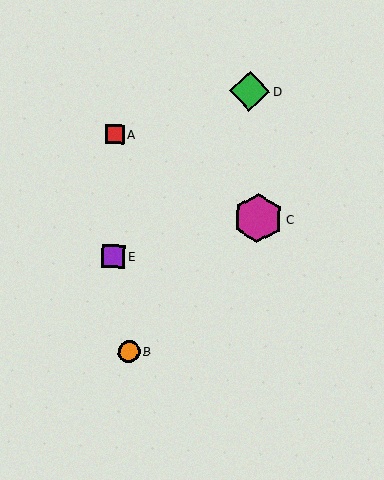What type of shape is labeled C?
Shape C is a magenta hexagon.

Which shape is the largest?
The magenta hexagon (labeled C) is the largest.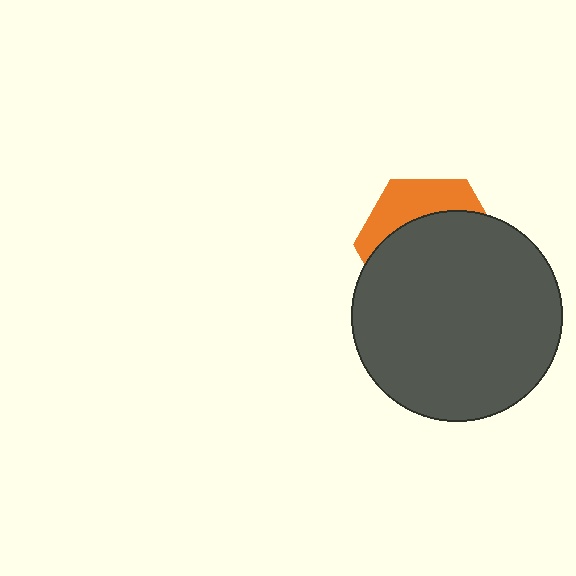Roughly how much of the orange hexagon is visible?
A small part of it is visible (roughly 30%).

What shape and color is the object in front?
The object in front is a dark gray circle.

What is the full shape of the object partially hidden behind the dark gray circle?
The partially hidden object is an orange hexagon.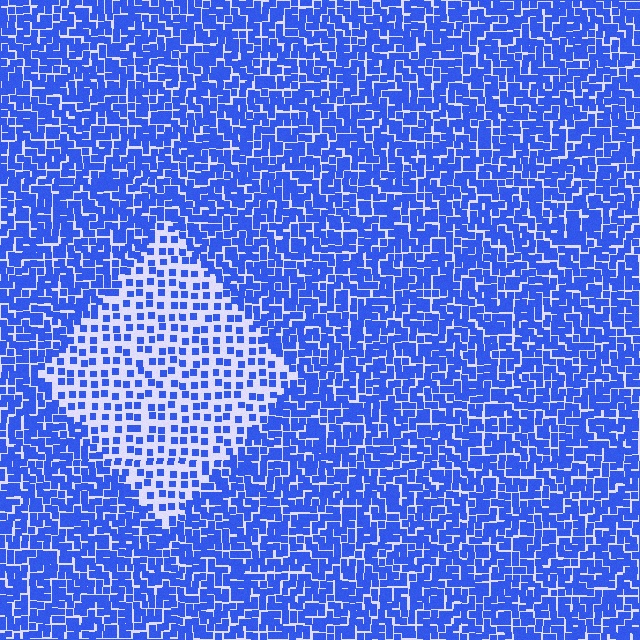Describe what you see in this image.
The image contains small blue elements arranged at two different densities. A diamond-shaped region is visible where the elements are less densely packed than the surrounding area.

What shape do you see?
I see a diamond.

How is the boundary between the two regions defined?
The boundary is defined by a change in element density (approximately 2.2x ratio). All elements are the same color, size, and shape.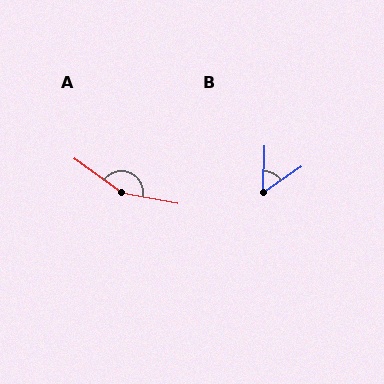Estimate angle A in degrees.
Approximately 155 degrees.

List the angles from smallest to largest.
B (54°), A (155°).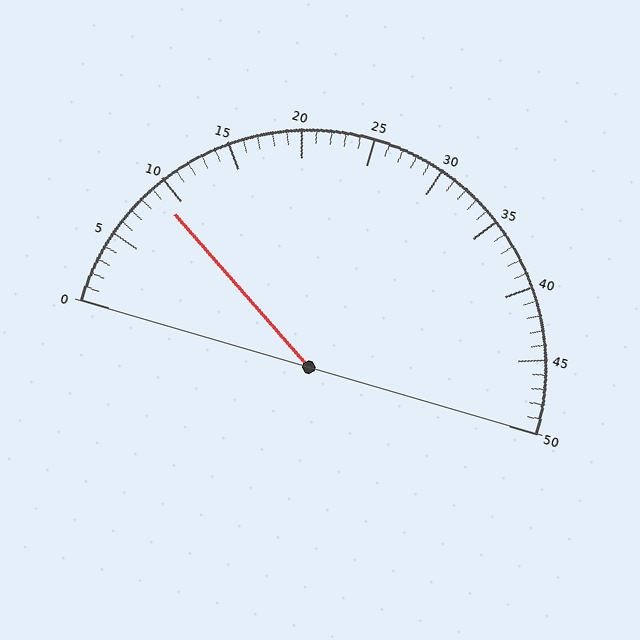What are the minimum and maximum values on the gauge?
The gauge ranges from 0 to 50.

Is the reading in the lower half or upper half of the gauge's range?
The reading is in the lower half of the range (0 to 50).